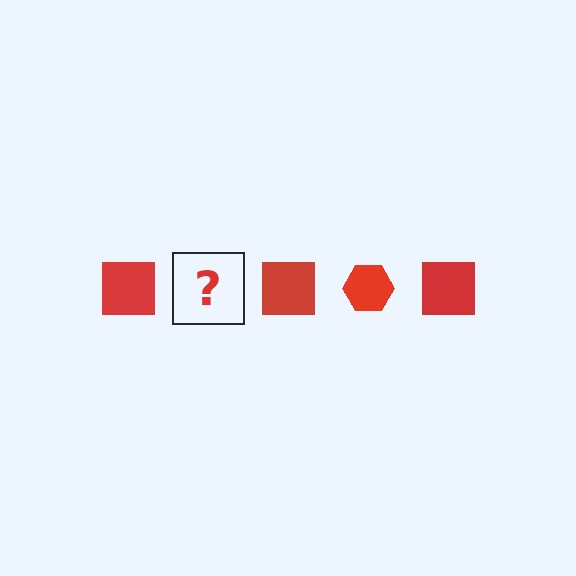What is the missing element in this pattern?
The missing element is a red hexagon.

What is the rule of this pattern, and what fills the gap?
The rule is that the pattern cycles through square, hexagon shapes in red. The gap should be filled with a red hexagon.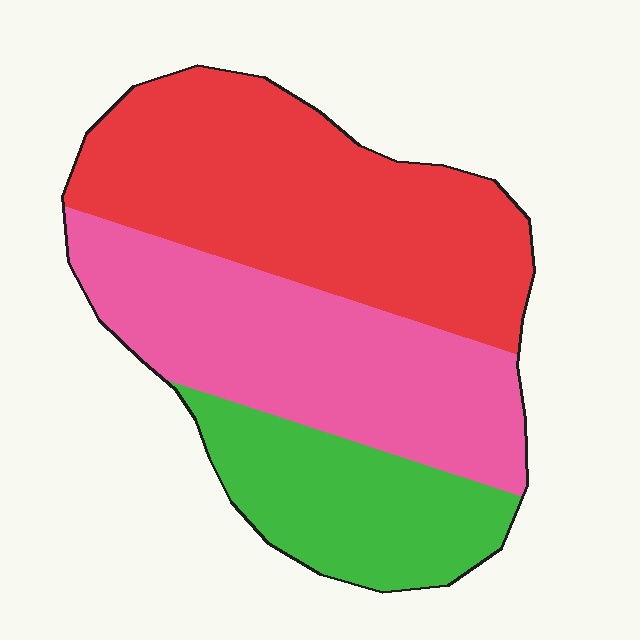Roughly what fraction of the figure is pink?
Pink takes up between a third and a half of the figure.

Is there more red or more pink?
Red.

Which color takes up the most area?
Red, at roughly 45%.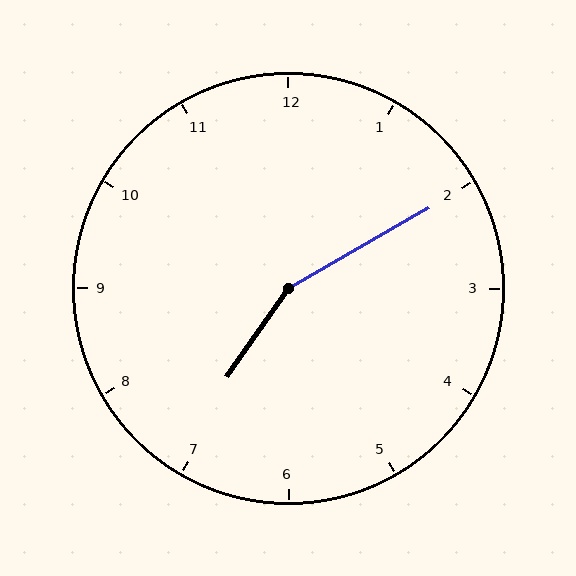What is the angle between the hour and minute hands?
Approximately 155 degrees.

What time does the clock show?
7:10.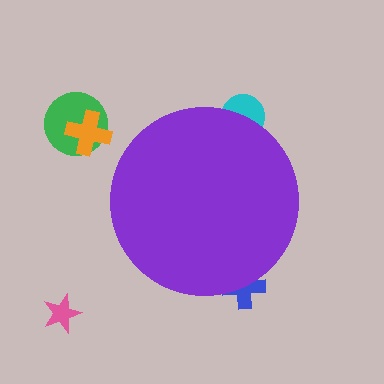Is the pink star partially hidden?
No, the pink star is fully visible.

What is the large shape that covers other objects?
A purple circle.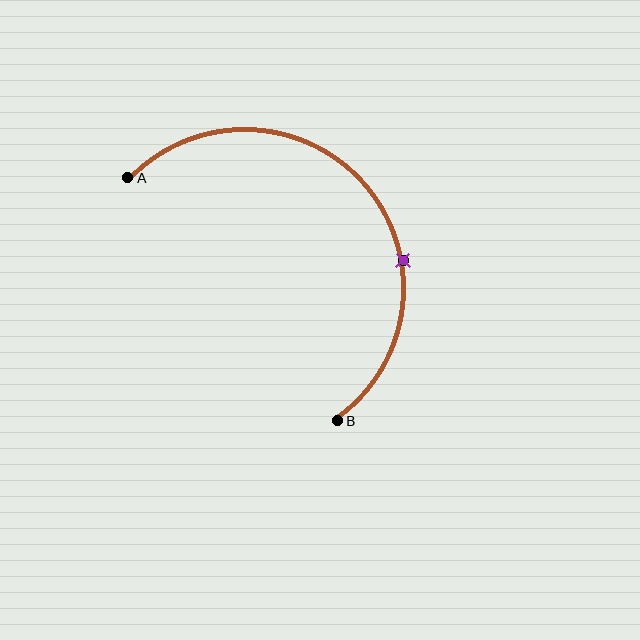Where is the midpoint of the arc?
The arc midpoint is the point on the curve farthest from the straight line joining A and B. It sits above and to the right of that line.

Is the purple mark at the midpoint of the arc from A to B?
No. The purple mark lies on the arc but is closer to endpoint B. The arc midpoint would be at the point on the curve equidistant along the arc from both A and B.